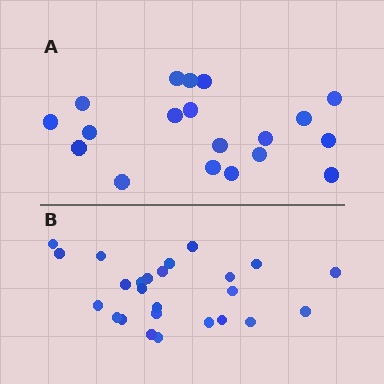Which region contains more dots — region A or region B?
Region B (the bottom region) has more dots.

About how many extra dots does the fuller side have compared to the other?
Region B has about 6 more dots than region A.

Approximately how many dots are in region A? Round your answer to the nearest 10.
About 20 dots. (The exact count is 19, which rounds to 20.)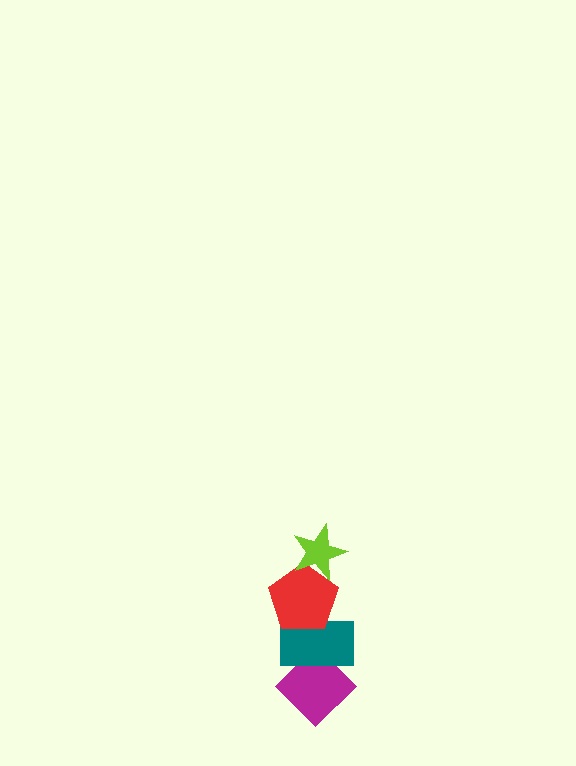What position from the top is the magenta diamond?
The magenta diamond is 4th from the top.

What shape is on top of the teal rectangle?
The red pentagon is on top of the teal rectangle.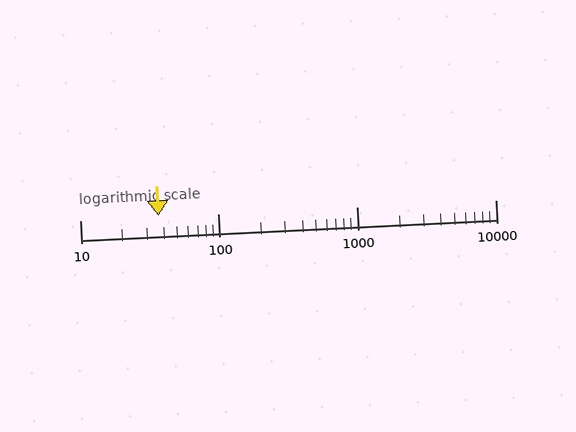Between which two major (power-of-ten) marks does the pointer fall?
The pointer is between 10 and 100.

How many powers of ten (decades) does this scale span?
The scale spans 3 decades, from 10 to 10000.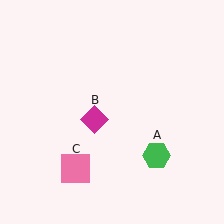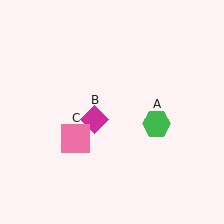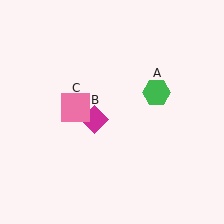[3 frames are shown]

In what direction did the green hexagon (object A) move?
The green hexagon (object A) moved up.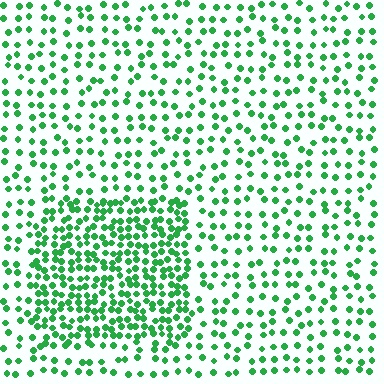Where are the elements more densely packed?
The elements are more densely packed inside the rectangle boundary.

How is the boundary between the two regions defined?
The boundary is defined by a change in element density (approximately 2.2x ratio). All elements are the same color, size, and shape.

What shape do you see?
I see a rectangle.